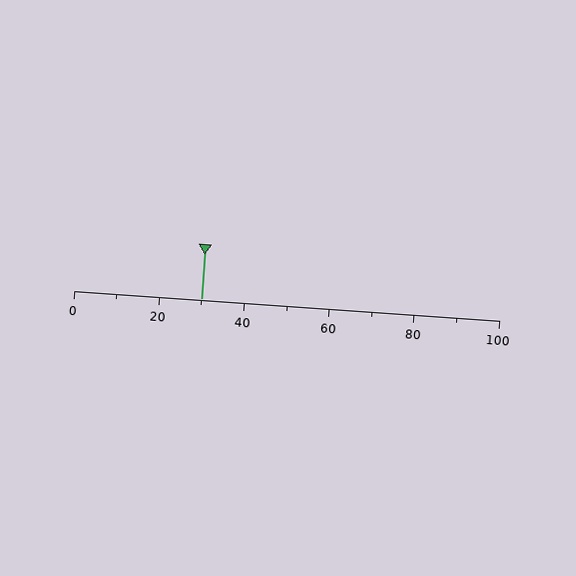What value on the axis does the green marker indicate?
The marker indicates approximately 30.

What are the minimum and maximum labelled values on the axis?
The axis runs from 0 to 100.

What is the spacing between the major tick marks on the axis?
The major ticks are spaced 20 apart.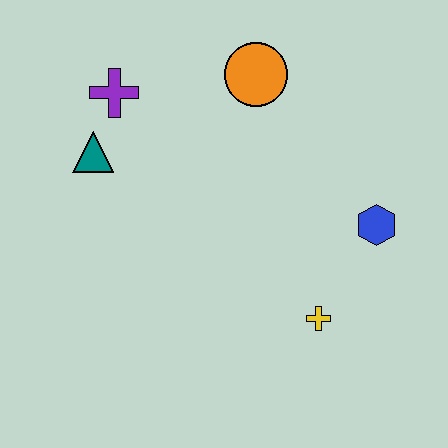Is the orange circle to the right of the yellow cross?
No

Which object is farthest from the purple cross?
The yellow cross is farthest from the purple cross.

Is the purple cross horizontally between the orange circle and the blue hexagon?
No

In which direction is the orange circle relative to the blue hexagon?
The orange circle is above the blue hexagon.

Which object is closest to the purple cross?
The teal triangle is closest to the purple cross.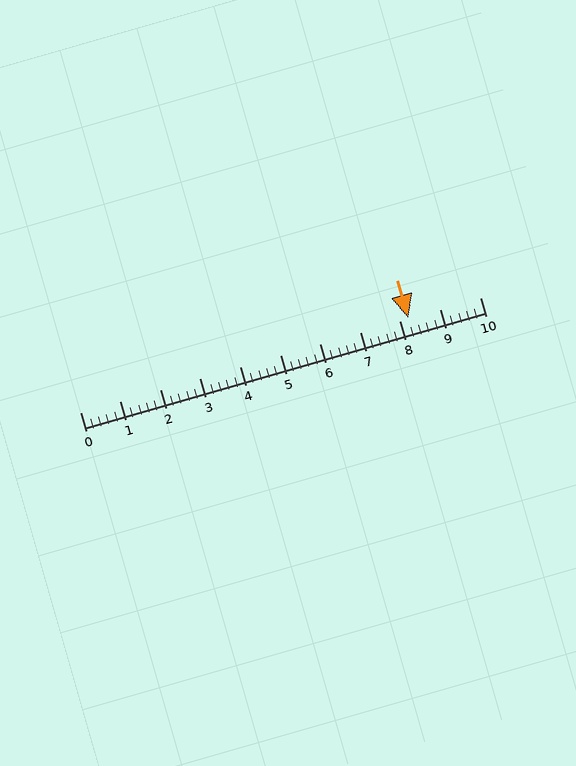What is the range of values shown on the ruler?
The ruler shows values from 0 to 10.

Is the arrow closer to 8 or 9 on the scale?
The arrow is closer to 8.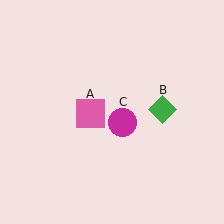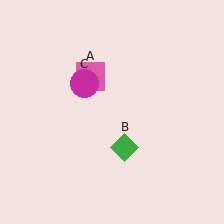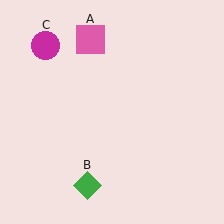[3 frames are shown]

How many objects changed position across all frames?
3 objects changed position: pink square (object A), green diamond (object B), magenta circle (object C).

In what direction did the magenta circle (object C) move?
The magenta circle (object C) moved up and to the left.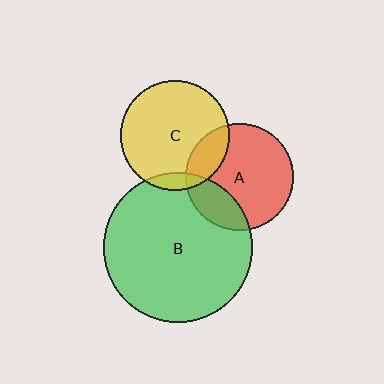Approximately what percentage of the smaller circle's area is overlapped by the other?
Approximately 25%.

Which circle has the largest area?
Circle B (green).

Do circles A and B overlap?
Yes.